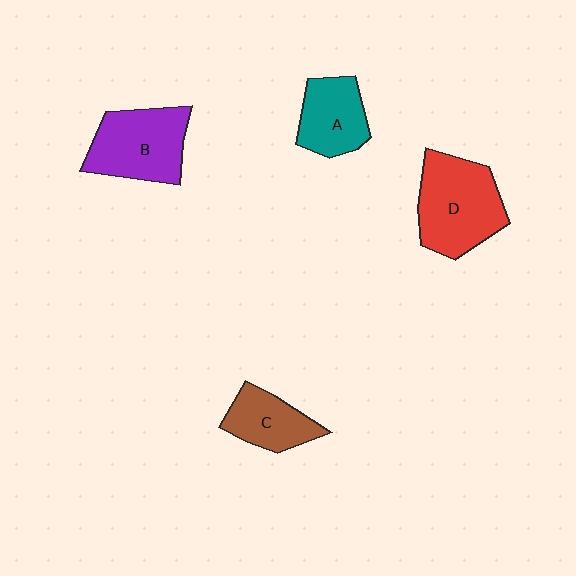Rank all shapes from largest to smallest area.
From largest to smallest: D (red), B (purple), A (teal), C (brown).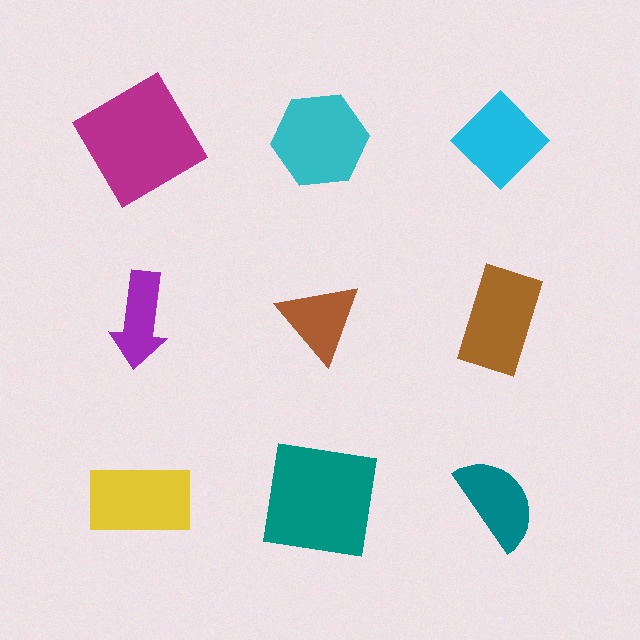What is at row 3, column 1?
A yellow rectangle.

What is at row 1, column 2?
A cyan hexagon.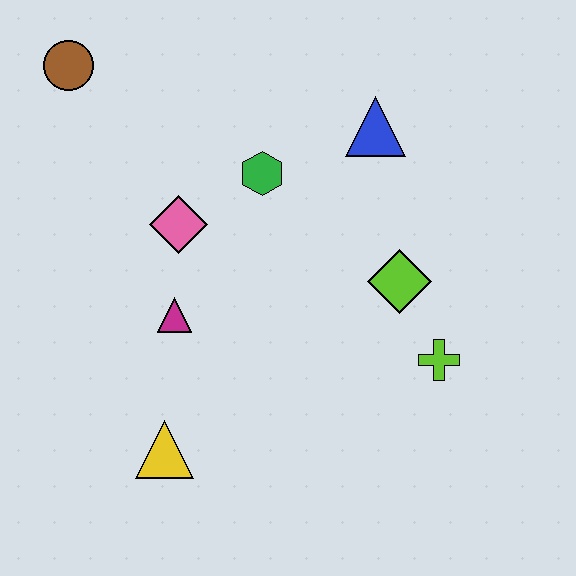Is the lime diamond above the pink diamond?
No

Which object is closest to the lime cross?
The lime diamond is closest to the lime cross.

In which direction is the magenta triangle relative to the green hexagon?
The magenta triangle is below the green hexagon.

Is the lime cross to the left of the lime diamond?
No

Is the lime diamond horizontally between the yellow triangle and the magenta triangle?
No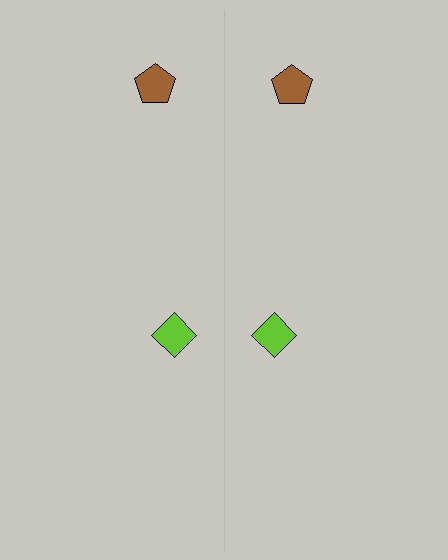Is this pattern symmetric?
Yes, this pattern has bilateral (reflection) symmetry.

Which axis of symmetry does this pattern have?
The pattern has a vertical axis of symmetry running through the center of the image.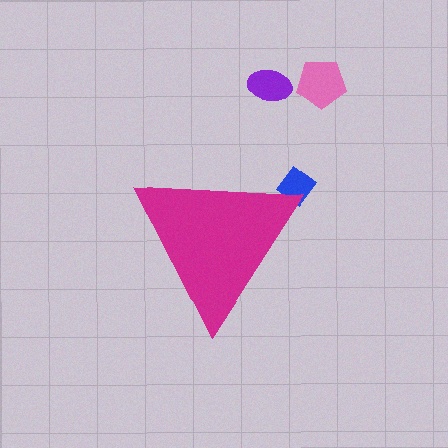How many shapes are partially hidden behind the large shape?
1 shape is partially hidden.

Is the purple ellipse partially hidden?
No, the purple ellipse is fully visible.